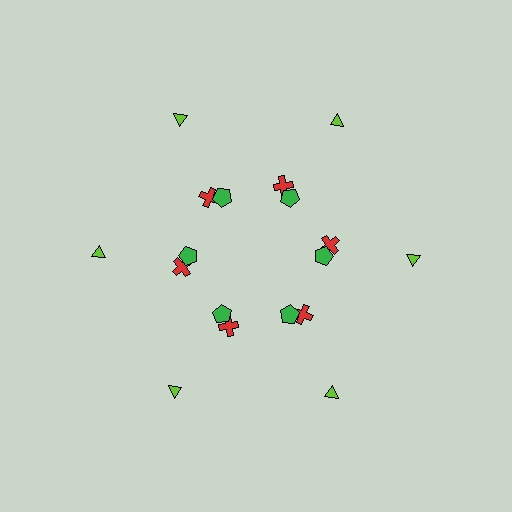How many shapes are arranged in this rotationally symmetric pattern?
There are 18 shapes, arranged in 6 groups of 3.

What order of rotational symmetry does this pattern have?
This pattern has 6-fold rotational symmetry.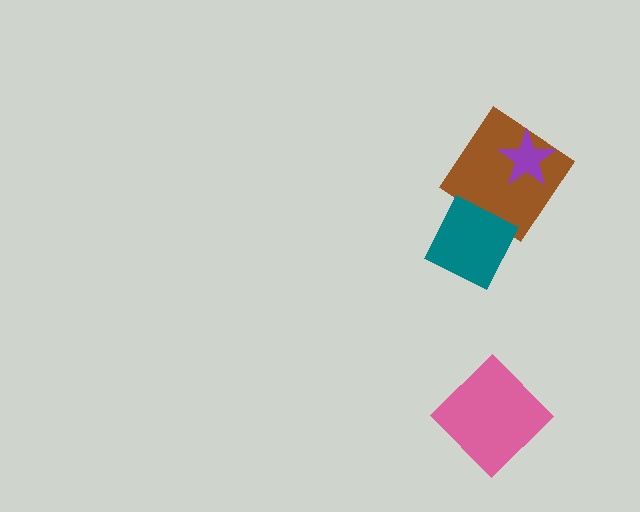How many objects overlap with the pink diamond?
0 objects overlap with the pink diamond.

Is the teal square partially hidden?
No, no other shape covers it.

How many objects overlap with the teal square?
0 objects overlap with the teal square.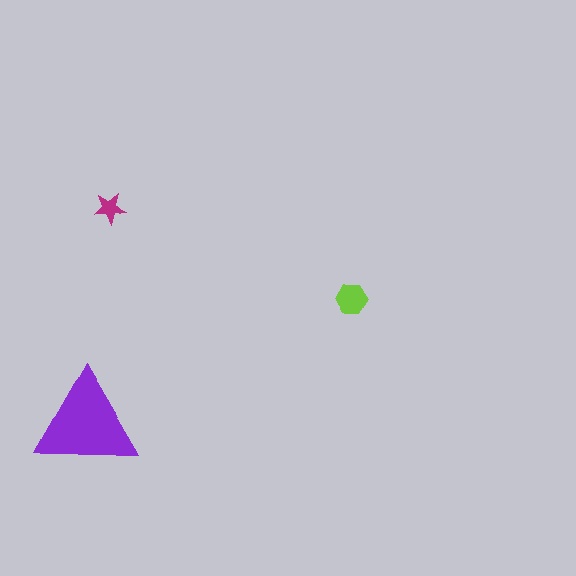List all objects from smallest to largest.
The magenta star, the lime hexagon, the purple triangle.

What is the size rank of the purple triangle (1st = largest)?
1st.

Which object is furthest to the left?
The purple triangle is leftmost.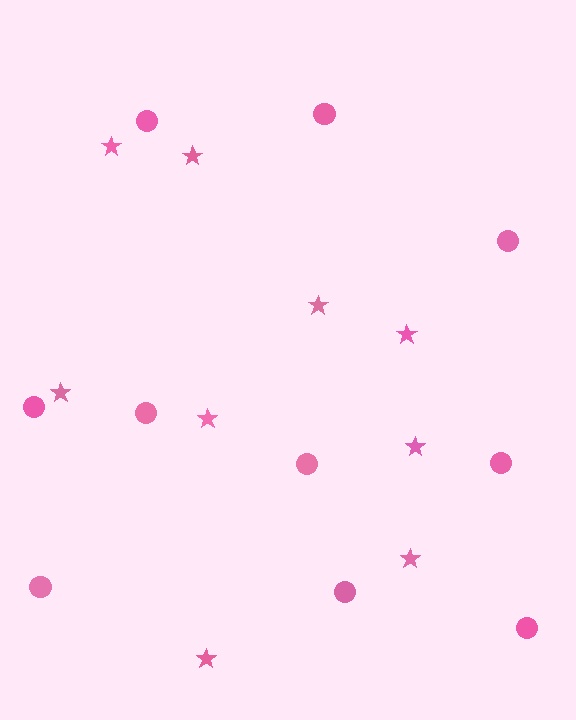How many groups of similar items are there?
There are 2 groups: one group of circles (10) and one group of stars (9).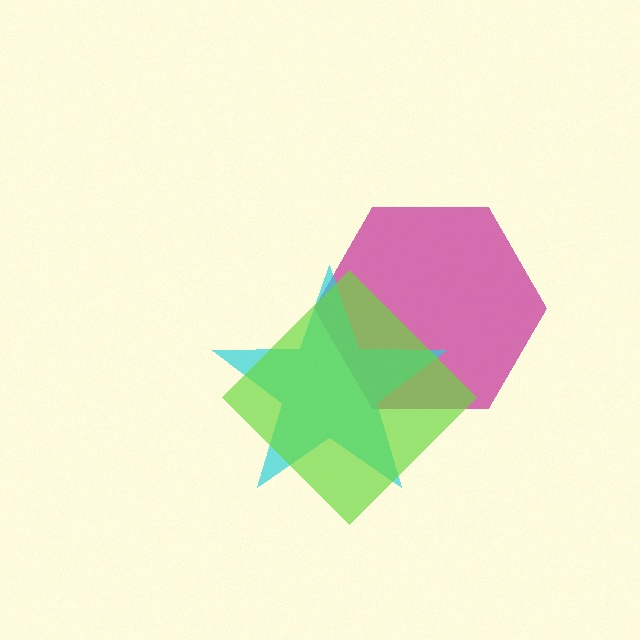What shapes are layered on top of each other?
The layered shapes are: a magenta hexagon, a cyan star, a lime diamond.